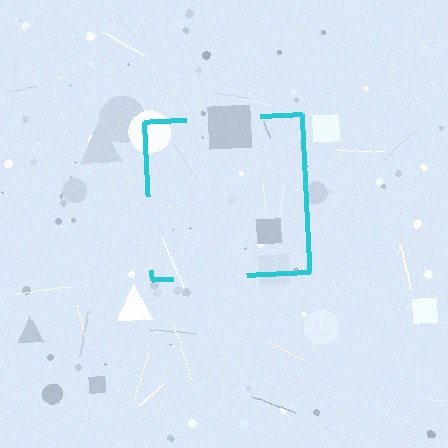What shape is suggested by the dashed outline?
The dashed outline suggests a square.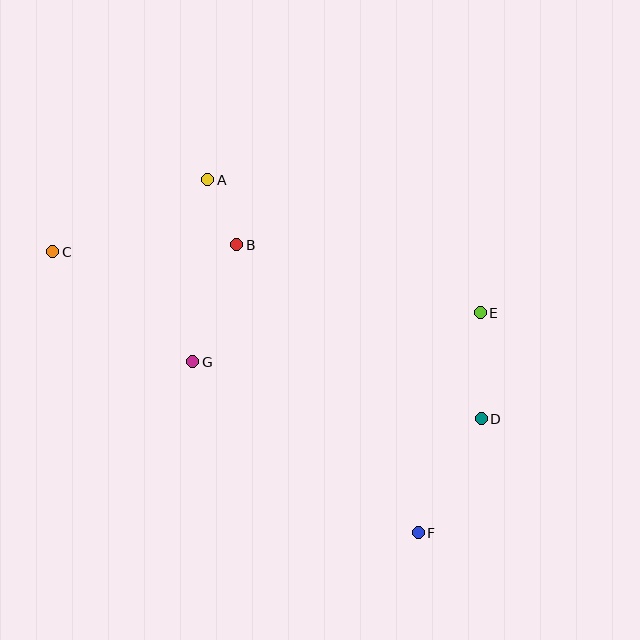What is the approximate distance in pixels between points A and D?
The distance between A and D is approximately 363 pixels.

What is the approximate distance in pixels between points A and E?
The distance between A and E is approximately 303 pixels.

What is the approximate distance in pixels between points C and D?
The distance between C and D is approximately 460 pixels.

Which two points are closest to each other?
Points A and B are closest to each other.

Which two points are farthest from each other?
Points C and F are farthest from each other.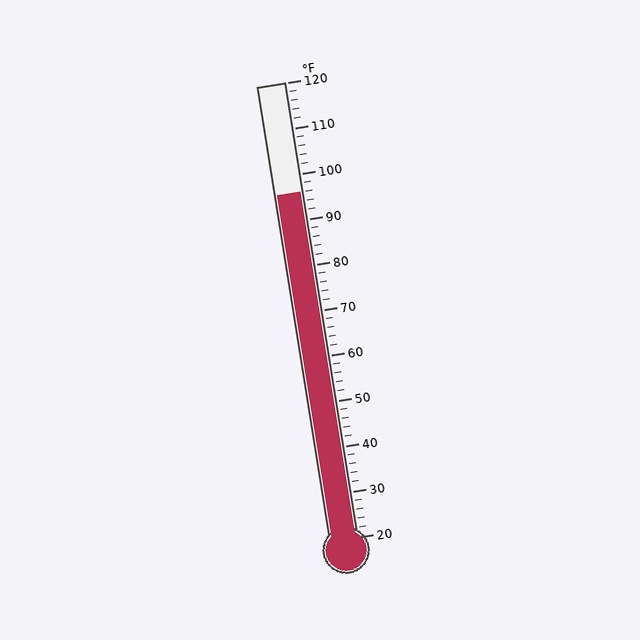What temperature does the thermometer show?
The thermometer shows approximately 96°F.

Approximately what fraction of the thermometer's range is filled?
The thermometer is filled to approximately 75% of its range.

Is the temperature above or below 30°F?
The temperature is above 30°F.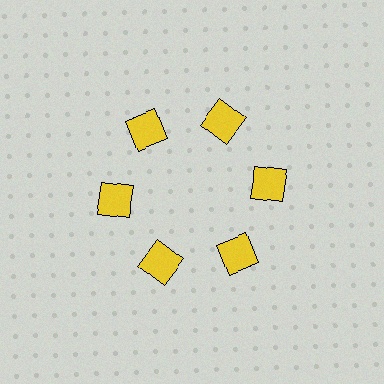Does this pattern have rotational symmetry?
Yes, this pattern has 6-fold rotational symmetry. It looks the same after rotating 60 degrees around the center.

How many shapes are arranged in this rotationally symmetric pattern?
There are 6 shapes, arranged in 6 groups of 1.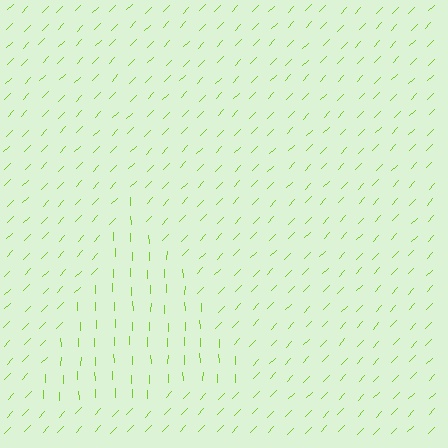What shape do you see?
I see a triangle.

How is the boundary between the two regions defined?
The boundary is defined purely by a change in line orientation (approximately 45 degrees difference). All lines are the same color and thickness.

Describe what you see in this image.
The image is filled with small lime line segments. A triangle region in the image has lines oriented differently from the surrounding lines, creating a visible texture boundary.